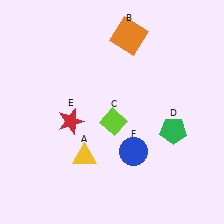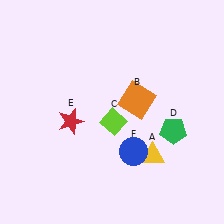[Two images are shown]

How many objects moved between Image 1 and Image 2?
2 objects moved between the two images.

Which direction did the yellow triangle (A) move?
The yellow triangle (A) moved right.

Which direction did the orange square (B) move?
The orange square (B) moved down.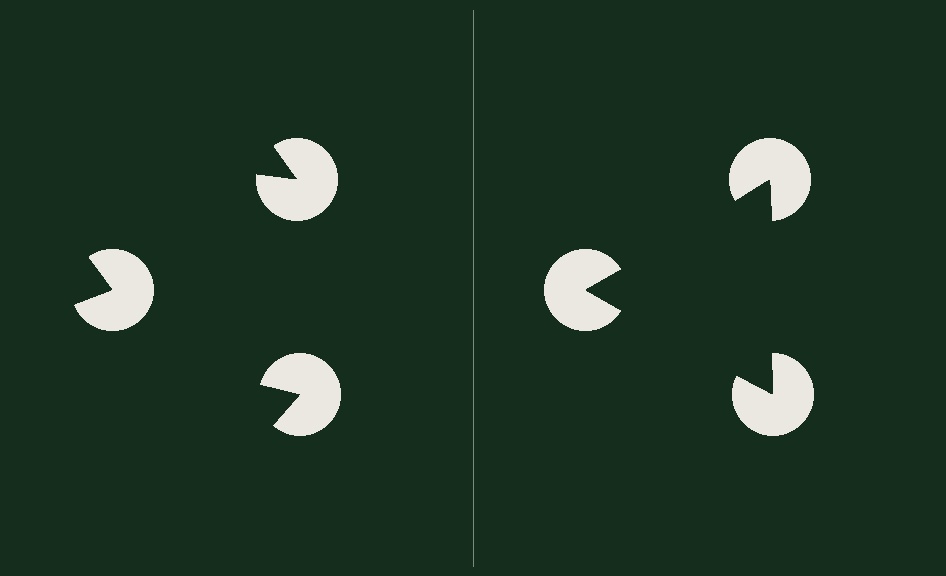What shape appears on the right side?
An illusory triangle.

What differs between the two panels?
The pac-man discs are positioned identically on both sides; only the wedge orientations differ. On the right they align to a triangle; on the left they are misaligned.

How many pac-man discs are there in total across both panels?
6 — 3 on each side.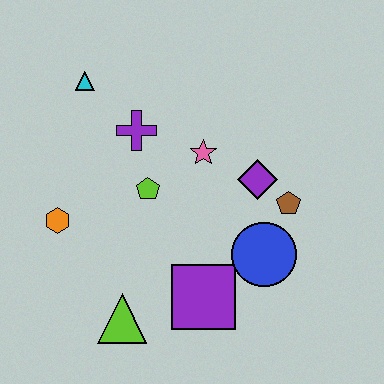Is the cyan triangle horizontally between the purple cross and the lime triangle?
No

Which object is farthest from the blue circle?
The cyan triangle is farthest from the blue circle.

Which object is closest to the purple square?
The blue circle is closest to the purple square.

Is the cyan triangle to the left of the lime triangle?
Yes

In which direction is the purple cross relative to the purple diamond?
The purple cross is to the left of the purple diamond.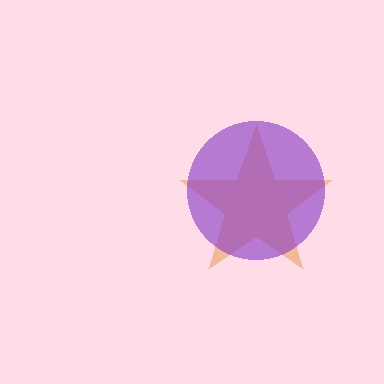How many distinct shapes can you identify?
There are 2 distinct shapes: an orange star, a purple circle.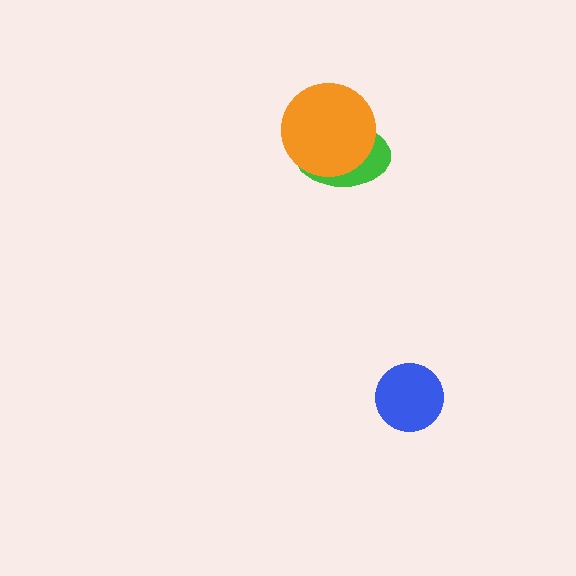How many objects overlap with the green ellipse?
1 object overlaps with the green ellipse.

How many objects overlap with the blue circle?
0 objects overlap with the blue circle.